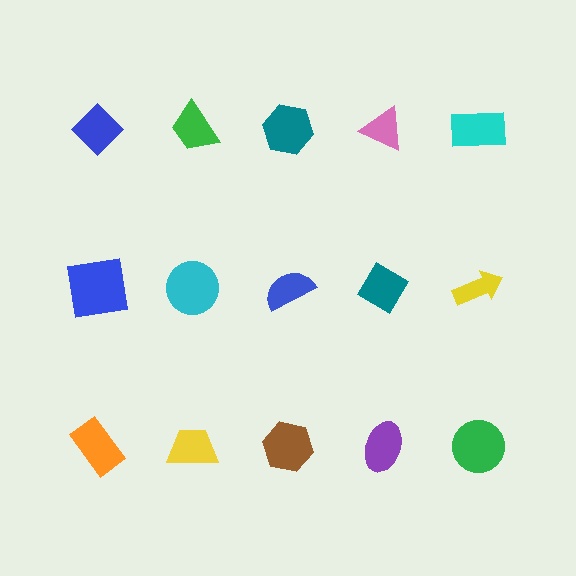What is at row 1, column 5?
A cyan rectangle.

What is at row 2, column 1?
A blue square.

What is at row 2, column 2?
A cyan circle.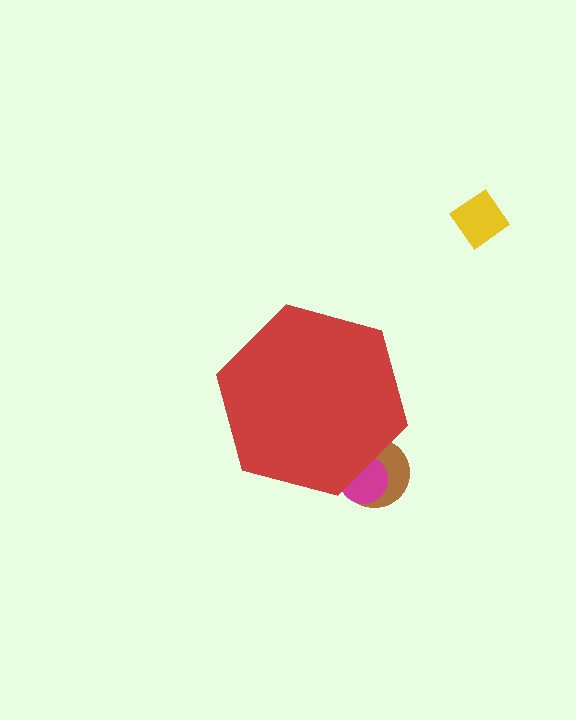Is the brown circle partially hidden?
Yes, the brown circle is partially hidden behind the red hexagon.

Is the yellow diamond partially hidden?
No, the yellow diamond is fully visible.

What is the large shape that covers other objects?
A red hexagon.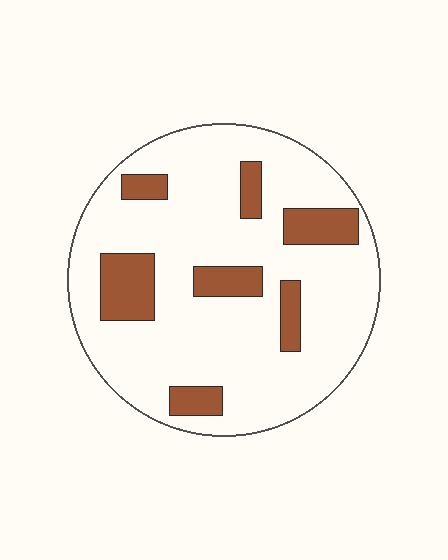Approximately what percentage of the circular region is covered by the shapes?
Approximately 20%.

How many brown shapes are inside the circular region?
7.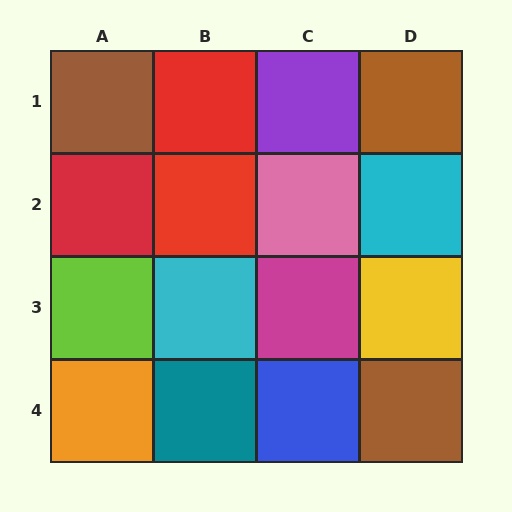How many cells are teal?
1 cell is teal.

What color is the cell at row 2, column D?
Cyan.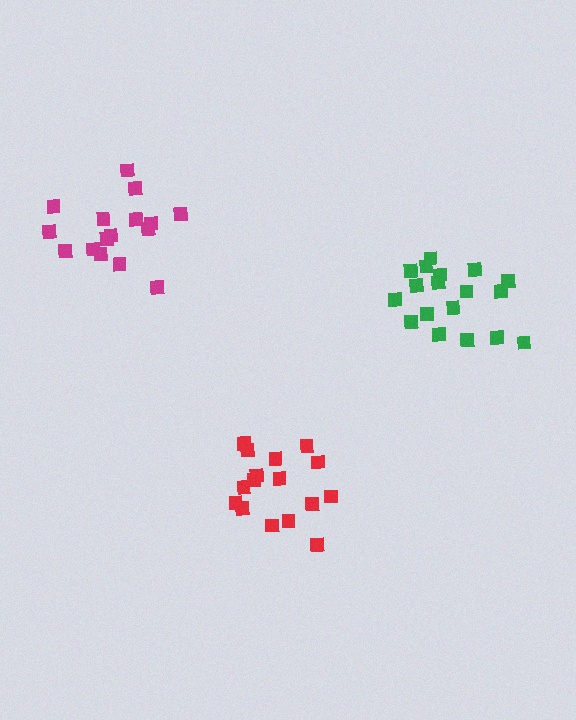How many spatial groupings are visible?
There are 3 spatial groupings.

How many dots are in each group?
Group 1: 16 dots, Group 2: 16 dots, Group 3: 18 dots (50 total).